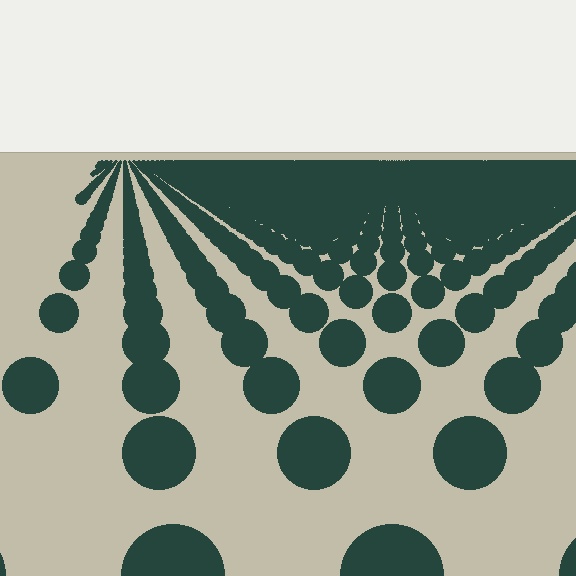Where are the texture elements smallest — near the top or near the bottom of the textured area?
Near the top.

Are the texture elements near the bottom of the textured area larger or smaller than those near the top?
Larger. Near the bottom, elements are closer to the viewer and appear at a bigger on-screen size.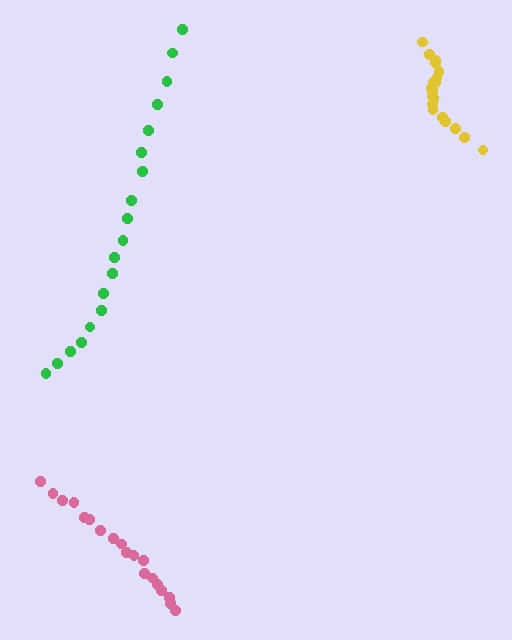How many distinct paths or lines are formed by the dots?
There are 3 distinct paths.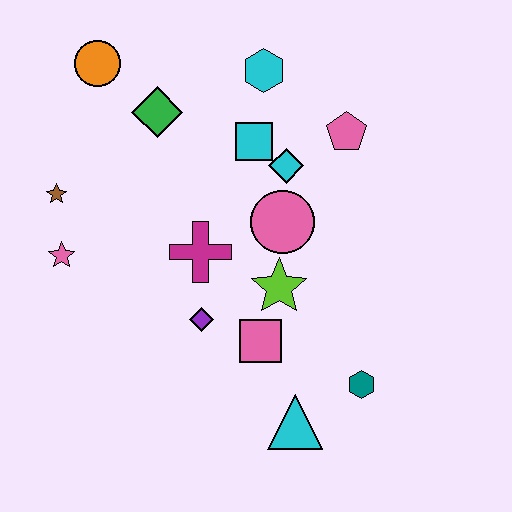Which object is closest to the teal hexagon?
The cyan triangle is closest to the teal hexagon.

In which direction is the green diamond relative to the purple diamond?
The green diamond is above the purple diamond.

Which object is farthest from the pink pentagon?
The pink star is farthest from the pink pentagon.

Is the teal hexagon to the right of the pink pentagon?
Yes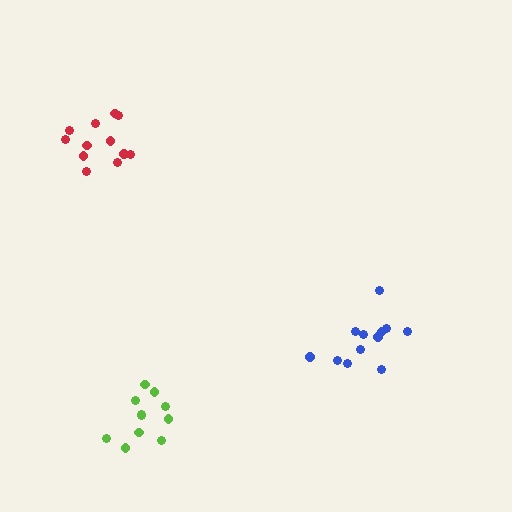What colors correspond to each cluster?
The clusters are colored: red, lime, blue.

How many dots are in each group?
Group 1: 12 dots, Group 2: 11 dots, Group 3: 12 dots (35 total).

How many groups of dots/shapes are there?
There are 3 groups.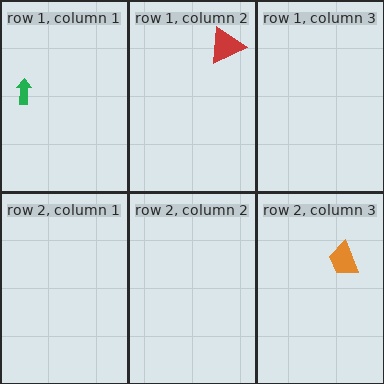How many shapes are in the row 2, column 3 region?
1.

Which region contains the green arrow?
The row 1, column 1 region.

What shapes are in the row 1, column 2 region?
The red triangle.